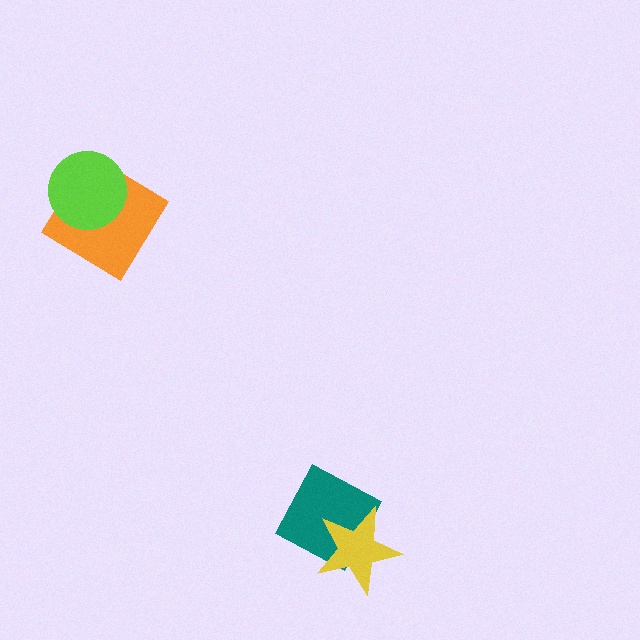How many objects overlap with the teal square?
1 object overlaps with the teal square.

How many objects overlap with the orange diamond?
1 object overlaps with the orange diamond.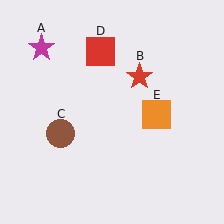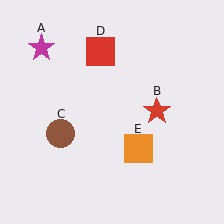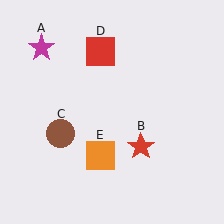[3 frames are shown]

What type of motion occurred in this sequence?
The red star (object B), orange square (object E) rotated clockwise around the center of the scene.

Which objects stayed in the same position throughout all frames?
Magenta star (object A) and brown circle (object C) and red square (object D) remained stationary.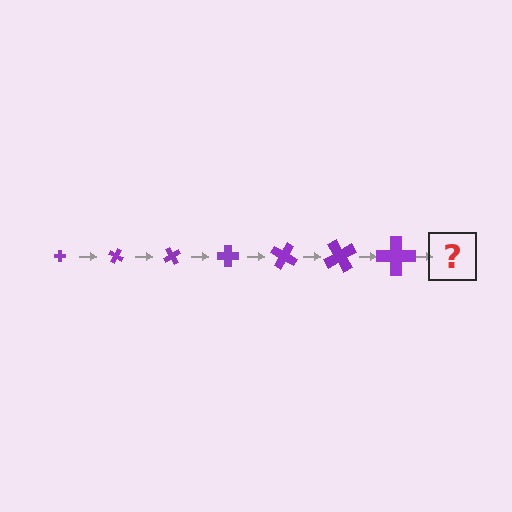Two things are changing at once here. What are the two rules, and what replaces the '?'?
The two rules are that the cross grows larger each step and it rotates 30 degrees each step. The '?' should be a cross, larger than the previous one and rotated 210 degrees from the start.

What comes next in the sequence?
The next element should be a cross, larger than the previous one and rotated 210 degrees from the start.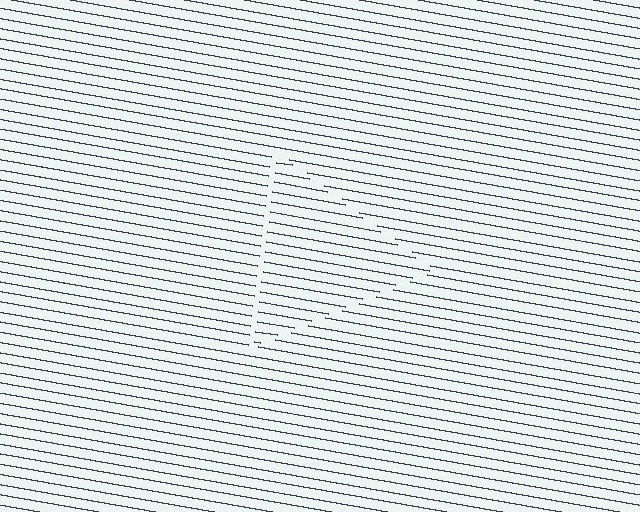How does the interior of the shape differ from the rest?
The interior of the shape contains the same grating, shifted by half a period — the contour is defined by the phase discontinuity where line-ends from the inner and outer gratings abut.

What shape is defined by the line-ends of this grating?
An illusory triangle. The interior of the shape contains the same grating, shifted by half a period — the contour is defined by the phase discontinuity where line-ends from the inner and outer gratings abut.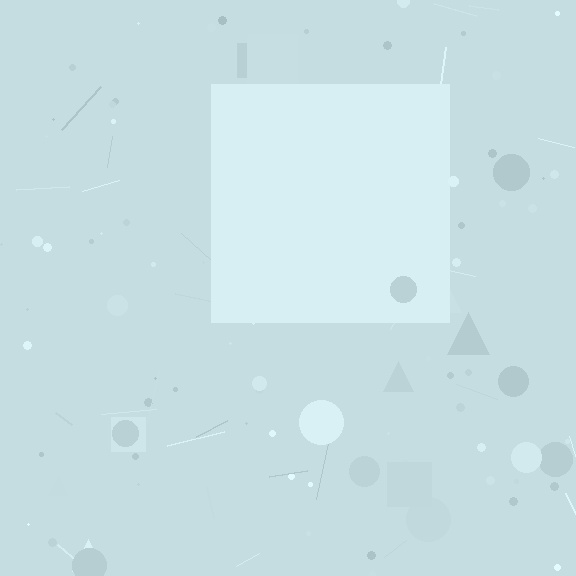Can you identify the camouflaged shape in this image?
The camouflaged shape is a square.